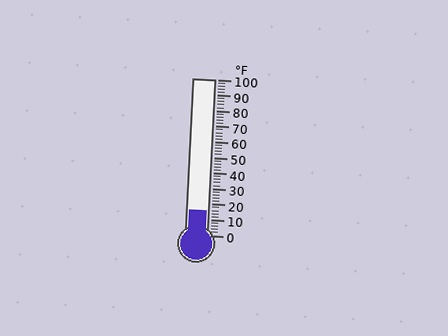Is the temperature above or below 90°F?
The temperature is below 90°F.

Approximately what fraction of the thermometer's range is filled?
The thermometer is filled to approximately 15% of its range.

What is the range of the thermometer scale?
The thermometer scale ranges from 0°F to 100°F.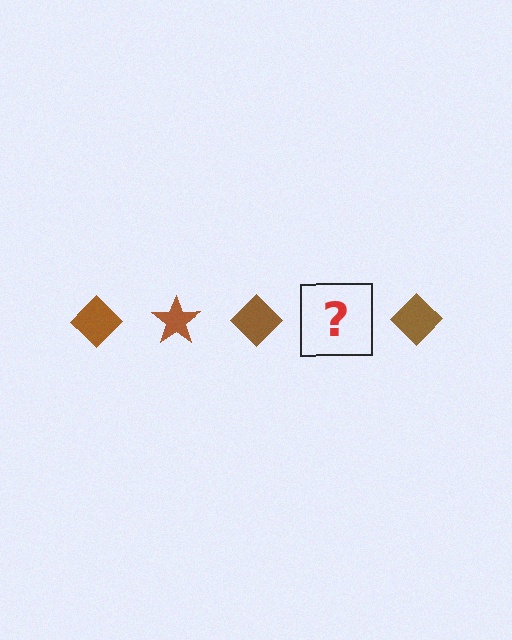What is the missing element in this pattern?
The missing element is a brown star.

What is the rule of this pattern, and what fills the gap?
The rule is that the pattern cycles through diamond, star shapes in brown. The gap should be filled with a brown star.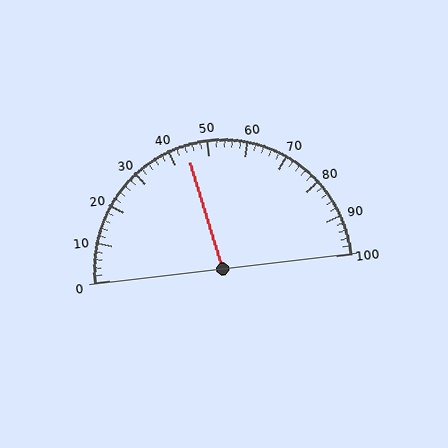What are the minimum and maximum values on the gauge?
The gauge ranges from 0 to 100.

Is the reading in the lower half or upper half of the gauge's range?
The reading is in the lower half of the range (0 to 100).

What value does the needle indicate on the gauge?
The needle indicates approximately 44.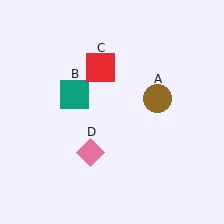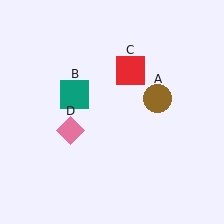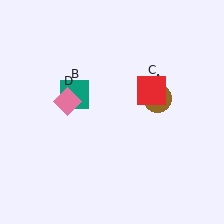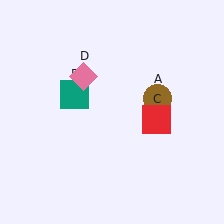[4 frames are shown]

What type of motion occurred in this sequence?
The red square (object C), pink diamond (object D) rotated clockwise around the center of the scene.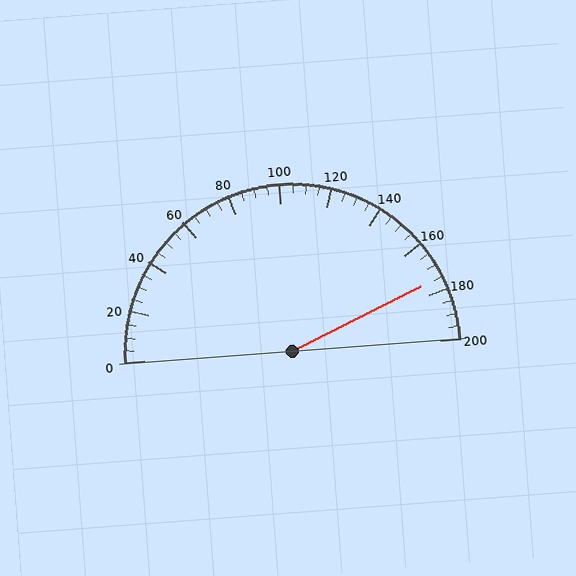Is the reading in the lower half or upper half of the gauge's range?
The reading is in the upper half of the range (0 to 200).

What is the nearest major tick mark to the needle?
The nearest major tick mark is 180.